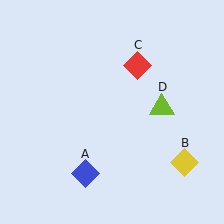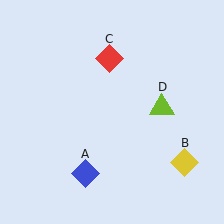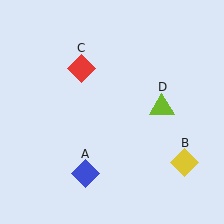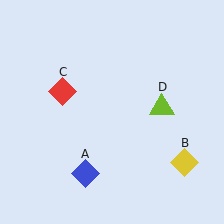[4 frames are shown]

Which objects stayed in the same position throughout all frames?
Blue diamond (object A) and yellow diamond (object B) and lime triangle (object D) remained stationary.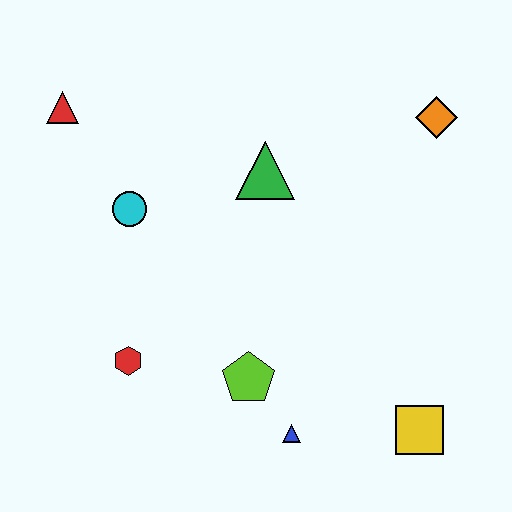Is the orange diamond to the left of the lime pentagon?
No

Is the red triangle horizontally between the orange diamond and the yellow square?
No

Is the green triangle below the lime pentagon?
No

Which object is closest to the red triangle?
The cyan circle is closest to the red triangle.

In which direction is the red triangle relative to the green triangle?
The red triangle is to the left of the green triangle.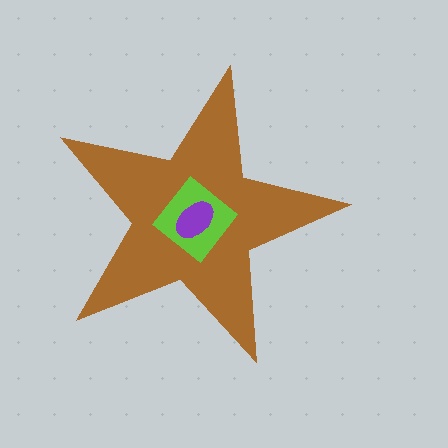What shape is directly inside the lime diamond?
The purple ellipse.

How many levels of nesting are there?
3.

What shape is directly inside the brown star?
The lime diamond.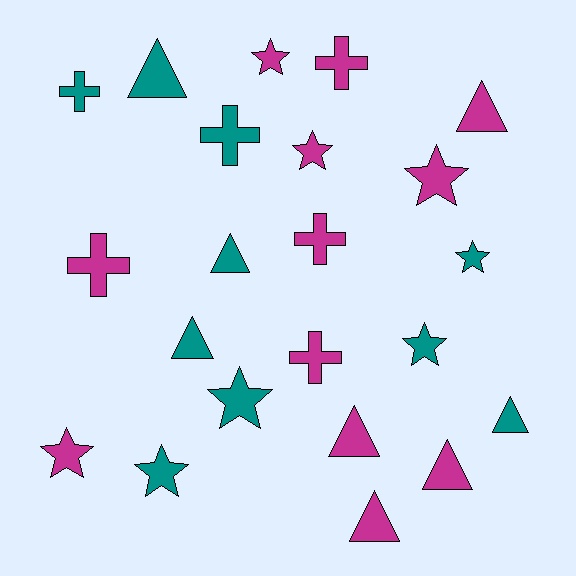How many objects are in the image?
There are 22 objects.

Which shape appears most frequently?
Triangle, with 8 objects.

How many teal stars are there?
There are 4 teal stars.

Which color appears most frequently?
Magenta, with 12 objects.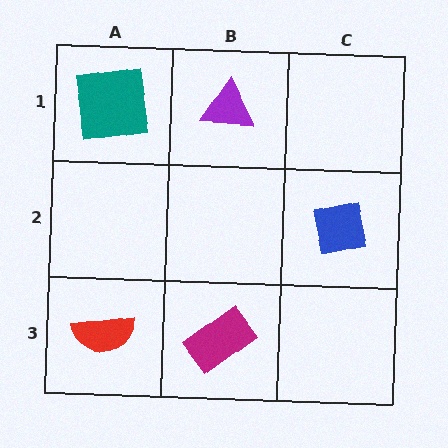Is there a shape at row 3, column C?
No, that cell is empty.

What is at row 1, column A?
A teal square.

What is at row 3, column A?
A red semicircle.